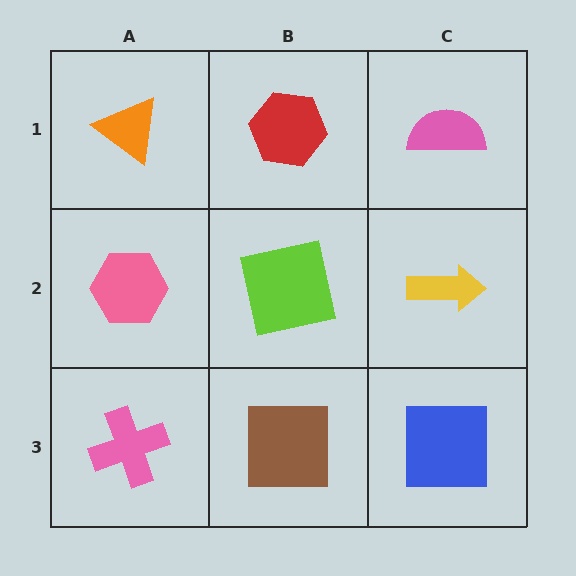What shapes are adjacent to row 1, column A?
A pink hexagon (row 2, column A), a red hexagon (row 1, column B).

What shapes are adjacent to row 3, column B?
A lime square (row 2, column B), a pink cross (row 3, column A), a blue square (row 3, column C).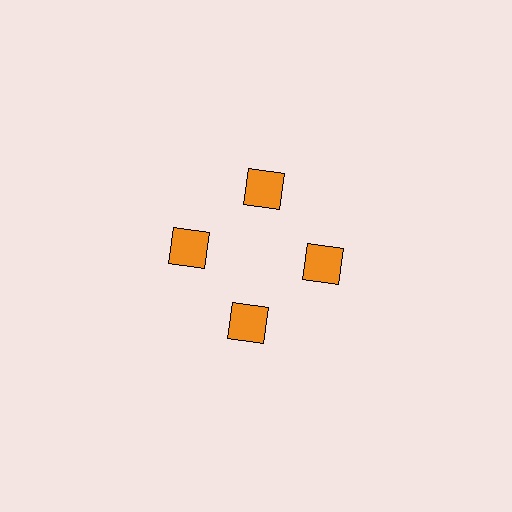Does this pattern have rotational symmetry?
Yes, this pattern has 4-fold rotational symmetry. It looks the same after rotating 90 degrees around the center.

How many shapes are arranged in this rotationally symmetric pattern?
There are 4 shapes, arranged in 4 groups of 1.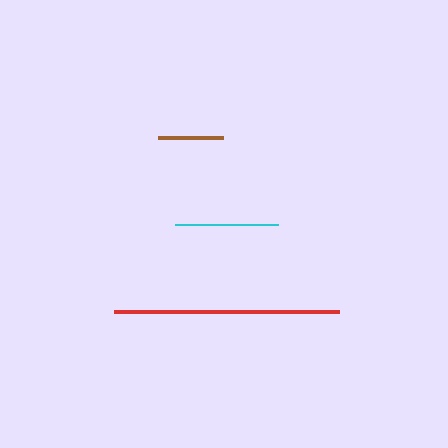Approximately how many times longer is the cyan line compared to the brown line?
The cyan line is approximately 1.6 times the length of the brown line.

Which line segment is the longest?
The red line is the longest at approximately 225 pixels.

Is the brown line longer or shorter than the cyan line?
The cyan line is longer than the brown line.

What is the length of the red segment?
The red segment is approximately 225 pixels long.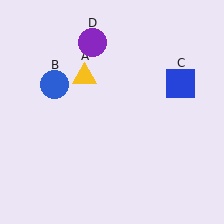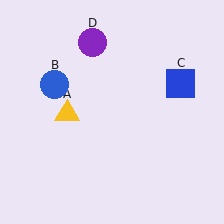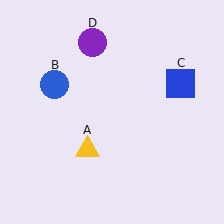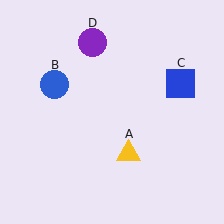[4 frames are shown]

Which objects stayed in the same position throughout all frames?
Blue circle (object B) and blue square (object C) and purple circle (object D) remained stationary.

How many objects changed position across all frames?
1 object changed position: yellow triangle (object A).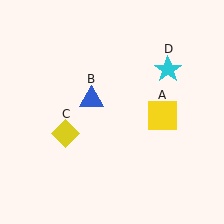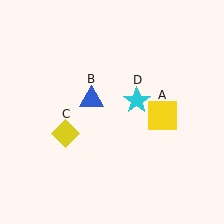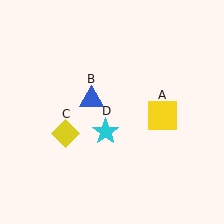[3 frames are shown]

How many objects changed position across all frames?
1 object changed position: cyan star (object D).